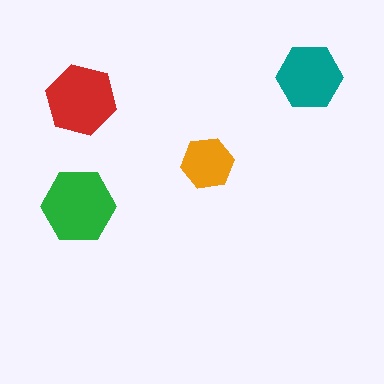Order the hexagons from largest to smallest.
the green one, the red one, the teal one, the orange one.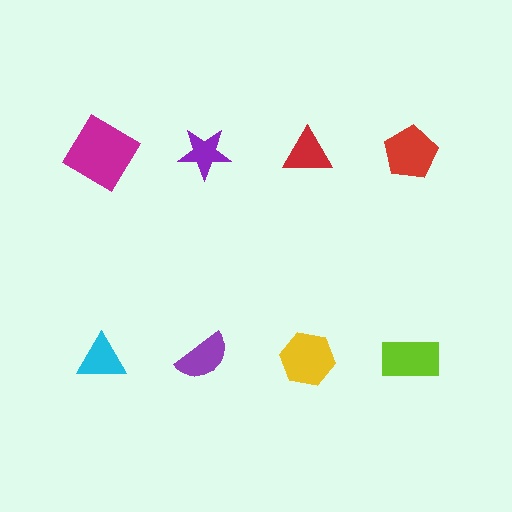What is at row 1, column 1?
A magenta diamond.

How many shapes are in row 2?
4 shapes.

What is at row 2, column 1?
A cyan triangle.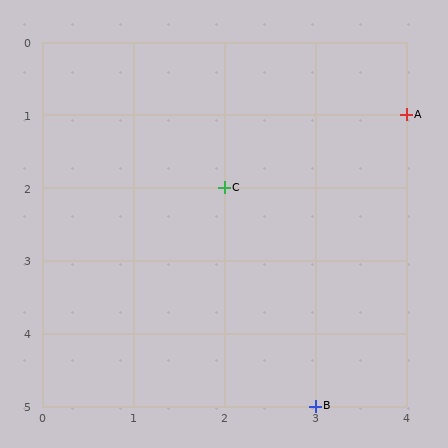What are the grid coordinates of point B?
Point B is at grid coordinates (3, 5).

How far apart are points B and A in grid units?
Points B and A are 1 column and 4 rows apart (about 4.1 grid units diagonally).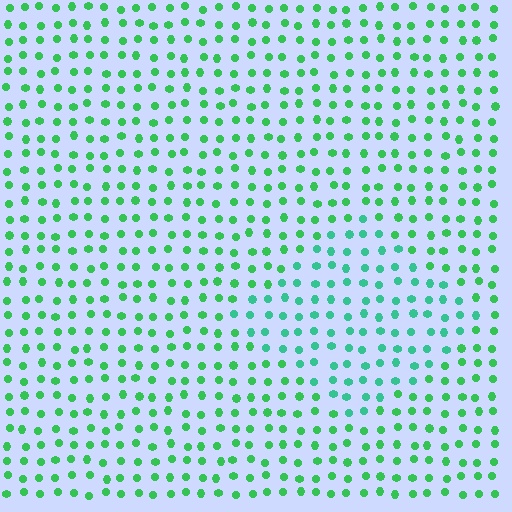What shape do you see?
I see a diamond.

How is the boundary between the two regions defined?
The boundary is defined purely by a slight shift in hue (about 26 degrees). Spacing, size, and orientation are identical on both sides.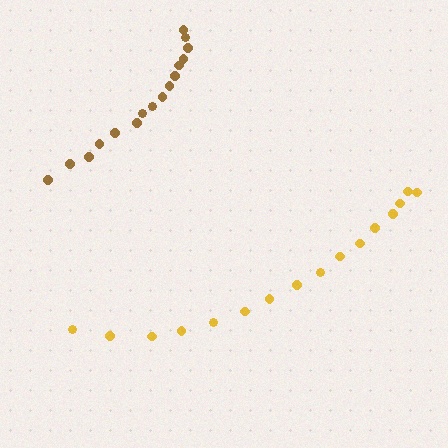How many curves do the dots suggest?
There are 2 distinct paths.